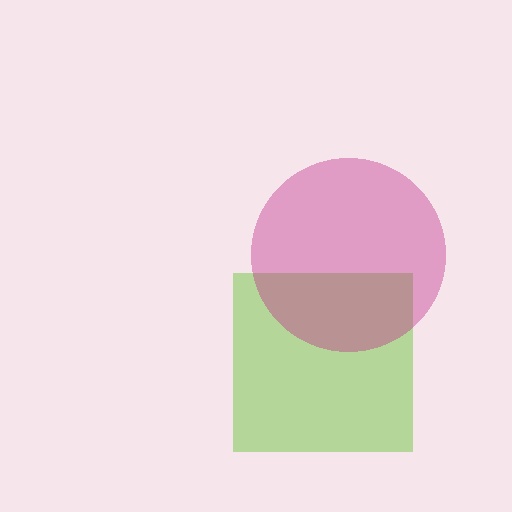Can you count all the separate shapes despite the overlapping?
Yes, there are 2 separate shapes.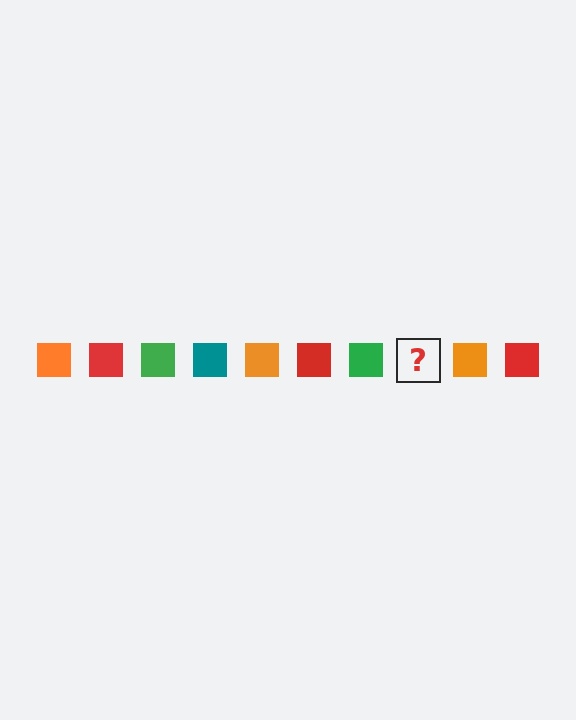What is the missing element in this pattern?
The missing element is a teal square.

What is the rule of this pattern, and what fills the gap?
The rule is that the pattern cycles through orange, red, green, teal squares. The gap should be filled with a teal square.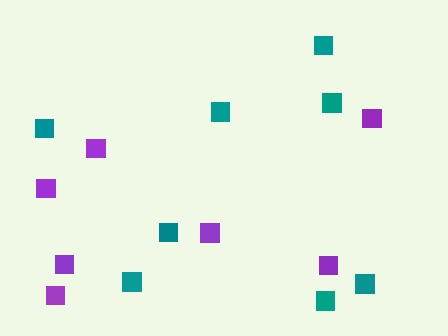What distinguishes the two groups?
There are 2 groups: one group of purple squares (7) and one group of teal squares (8).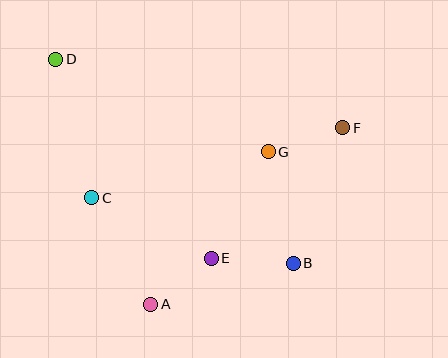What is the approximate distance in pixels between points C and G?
The distance between C and G is approximately 182 pixels.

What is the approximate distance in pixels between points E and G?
The distance between E and G is approximately 121 pixels.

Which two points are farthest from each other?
Points B and D are farthest from each other.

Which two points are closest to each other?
Points A and E are closest to each other.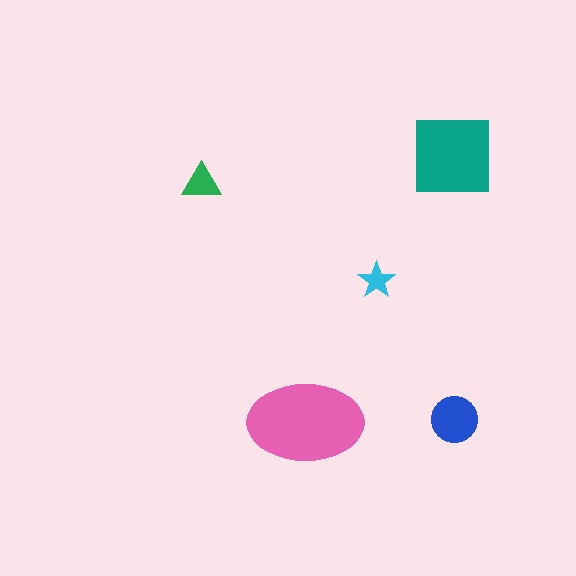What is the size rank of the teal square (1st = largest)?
2nd.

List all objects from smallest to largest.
The cyan star, the green triangle, the blue circle, the teal square, the pink ellipse.